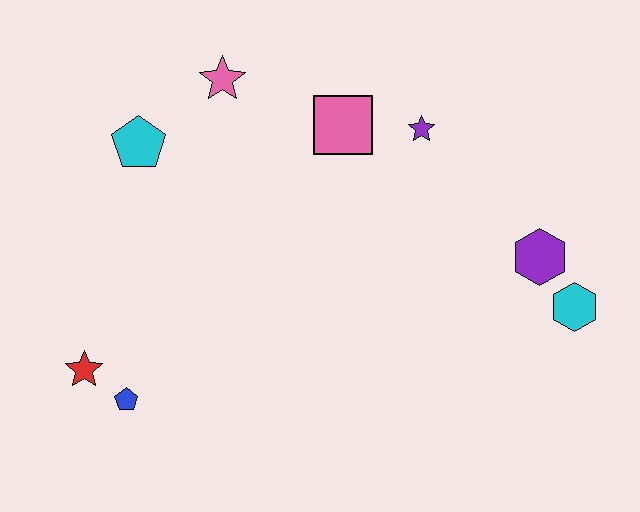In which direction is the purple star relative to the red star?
The purple star is to the right of the red star.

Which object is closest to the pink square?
The purple star is closest to the pink square.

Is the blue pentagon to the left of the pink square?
Yes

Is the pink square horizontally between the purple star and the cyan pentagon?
Yes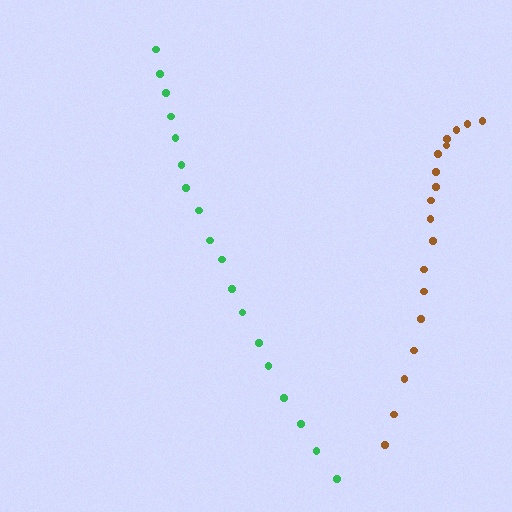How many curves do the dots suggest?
There are 2 distinct paths.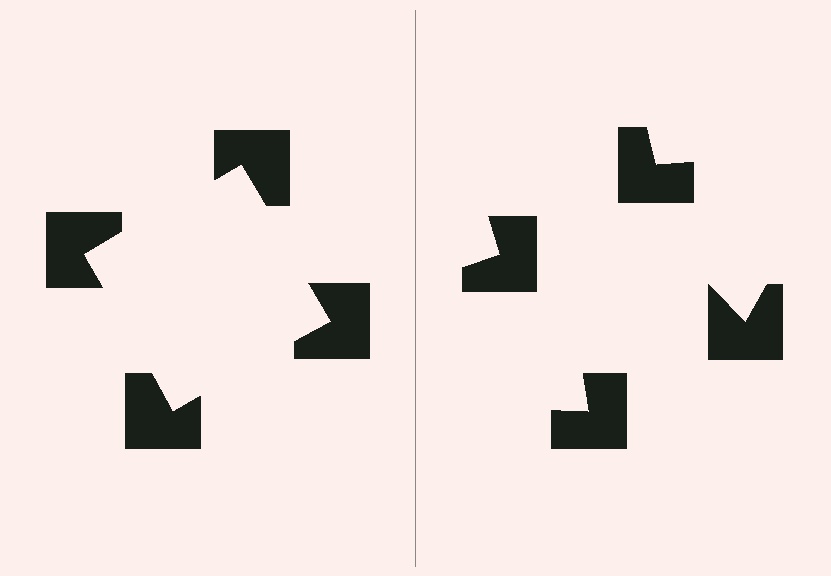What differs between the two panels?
The notched squares are positioned identically on both sides; only the wedge orientations differ. On the left they align to a square; on the right they are misaligned.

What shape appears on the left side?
An illusory square.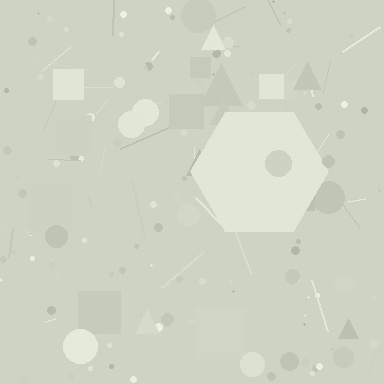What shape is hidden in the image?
A hexagon is hidden in the image.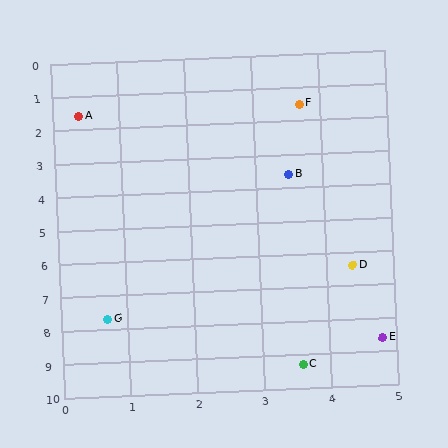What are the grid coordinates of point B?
Point B is at approximately (3.5, 3.6).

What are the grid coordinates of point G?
Point G is at approximately (0.7, 7.7).